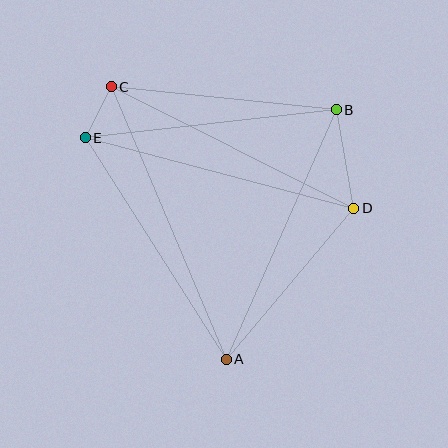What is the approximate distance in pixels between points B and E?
The distance between B and E is approximately 253 pixels.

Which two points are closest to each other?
Points C and E are closest to each other.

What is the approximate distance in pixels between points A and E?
The distance between A and E is approximately 262 pixels.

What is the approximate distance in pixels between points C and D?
The distance between C and D is approximately 271 pixels.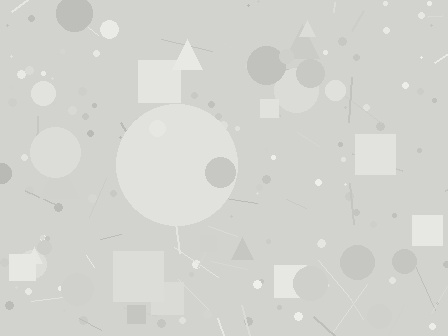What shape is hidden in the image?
A circle is hidden in the image.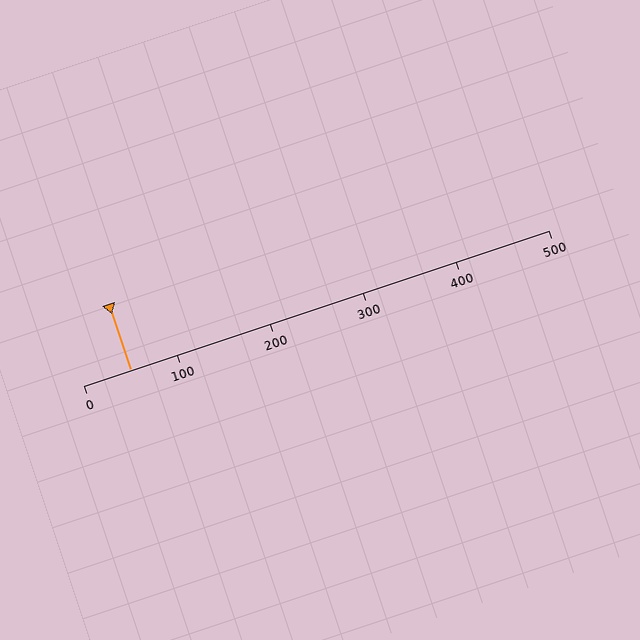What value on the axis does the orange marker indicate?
The marker indicates approximately 50.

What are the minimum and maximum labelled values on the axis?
The axis runs from 0 to 500.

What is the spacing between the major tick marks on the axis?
The major ticks are spaced 100 apart.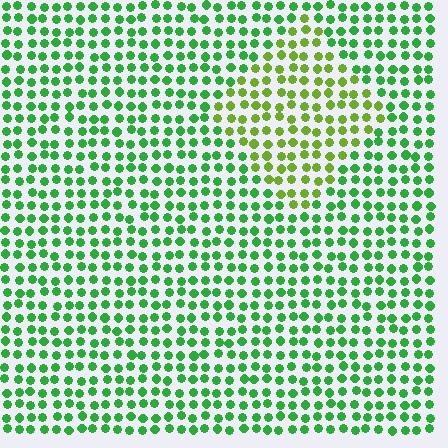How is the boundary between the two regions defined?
The boundary is defined purely by a slight shift in hue (about 36 degrees). Spacing, size, and orientation are identical on both sides.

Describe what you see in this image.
The image is filled with small green elements in a uniform arrangement. A diamond-shaped region is visible where the elements are tinted to a slightly different hue, forming a subtle color boundary.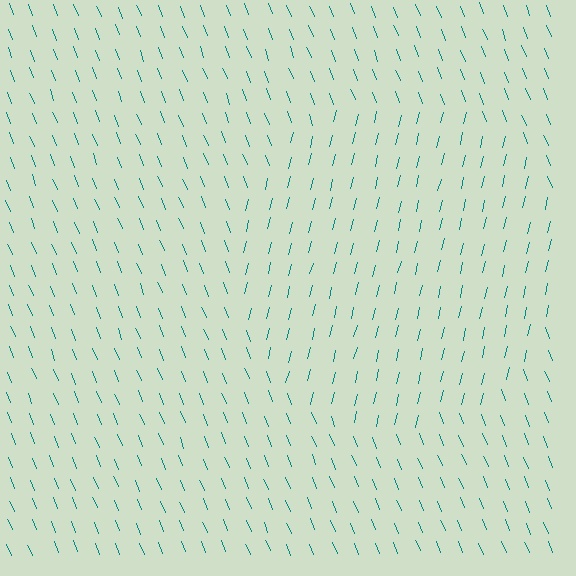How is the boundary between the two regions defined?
The boundary is defined purely by a change in line orientation (approximately 35 degrees difference). All lines are the same color and thickness.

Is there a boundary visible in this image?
Yes, there is a texture boundary formed by a change in line orientation.